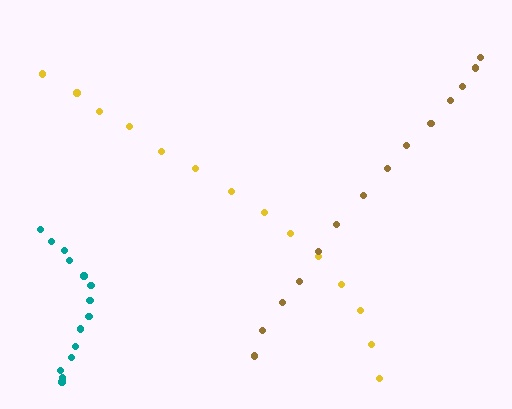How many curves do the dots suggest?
There are 3 distinct paths.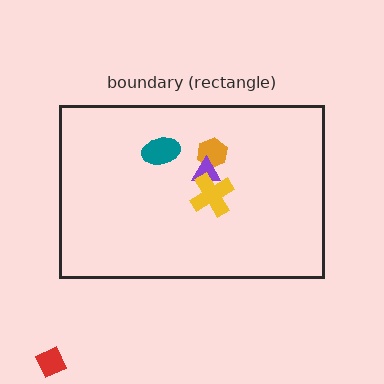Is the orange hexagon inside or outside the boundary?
Inside.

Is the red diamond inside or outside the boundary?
Outside.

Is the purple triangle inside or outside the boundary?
Inside.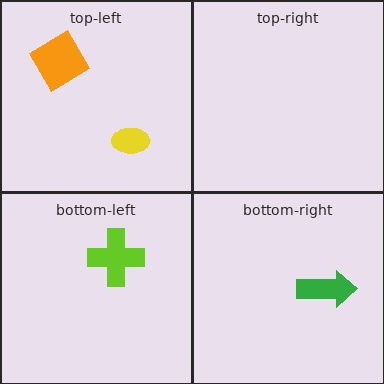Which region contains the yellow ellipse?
The top-left region.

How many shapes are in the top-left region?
2.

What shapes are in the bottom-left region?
The lime cross.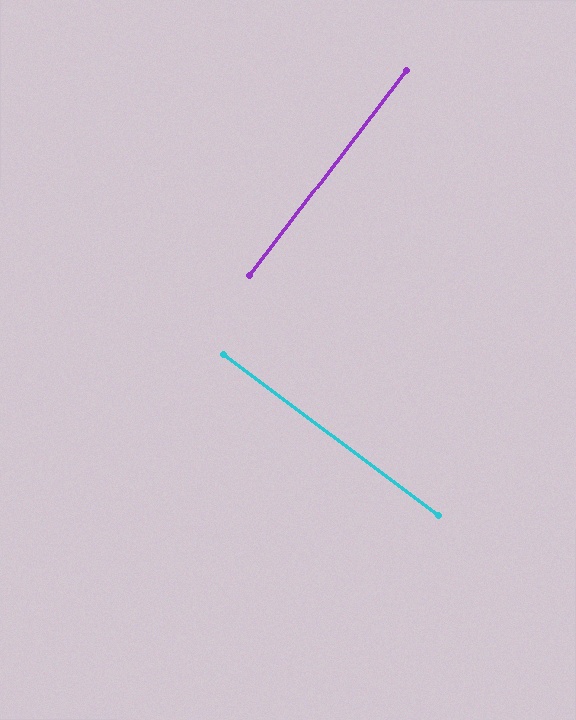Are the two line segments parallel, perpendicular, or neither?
Perpendicular — they meet at approximately 89°.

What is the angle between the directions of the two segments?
Approximately 89 degrees.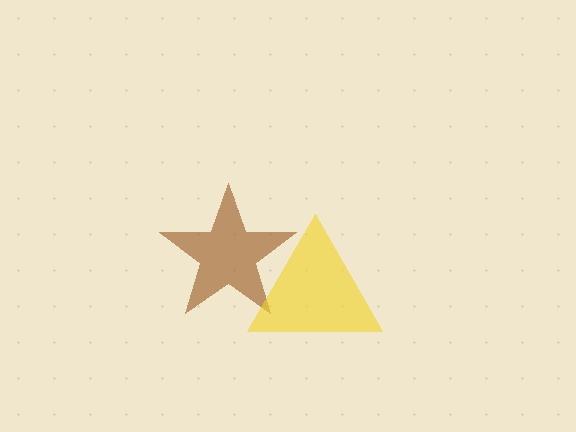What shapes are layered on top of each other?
The layered shapes are: a brown star, a yellow triangle.